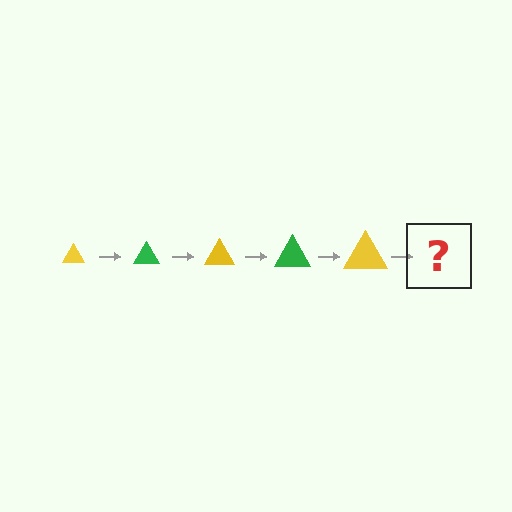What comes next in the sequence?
The next element should be a green triangle, larger than the previous one.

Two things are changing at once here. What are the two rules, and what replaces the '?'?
The two rules are that the triangle grows larger each step and the color cycles through yellow and green. The '?' should be a green triangle, larger than the previous one.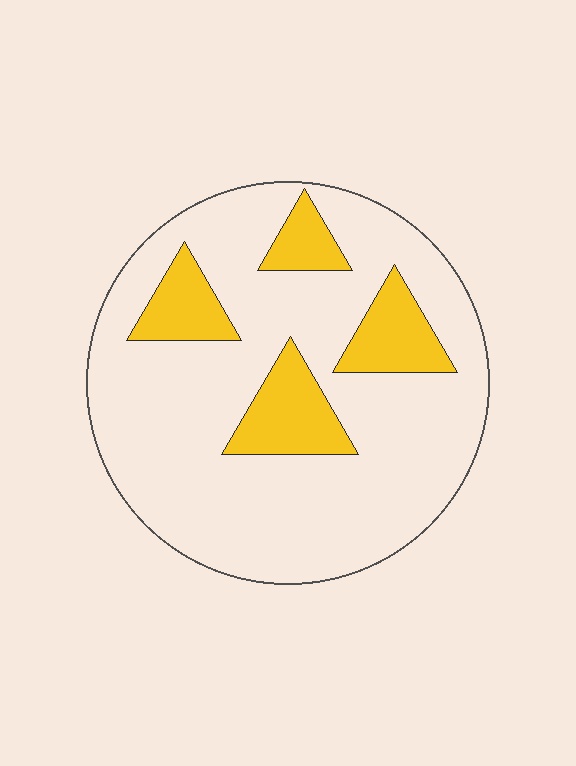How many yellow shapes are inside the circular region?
4.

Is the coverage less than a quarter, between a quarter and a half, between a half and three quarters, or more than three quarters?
Less than a quarter.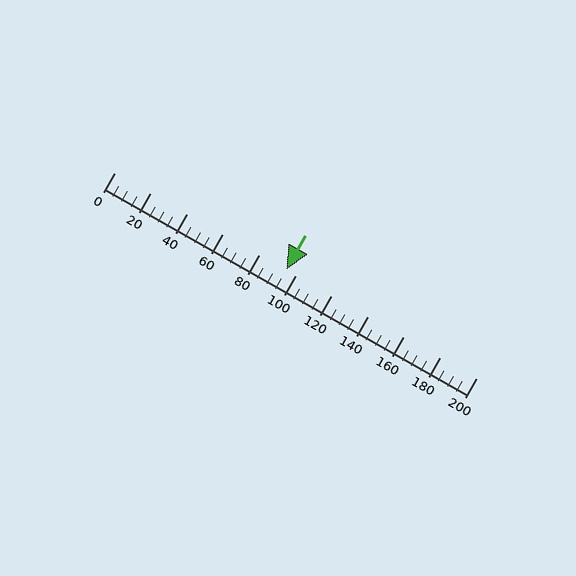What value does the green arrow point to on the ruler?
The green arrow points to approximately 95.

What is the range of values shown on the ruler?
The ruler shows values from 0 to 200.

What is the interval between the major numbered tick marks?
The major tick marks are spaced 20 units apart.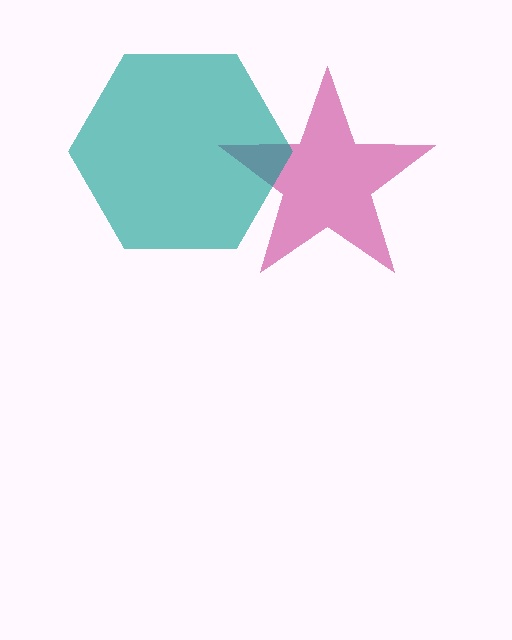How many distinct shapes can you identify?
There are 2 distinct shapes: a magenta star, a teal hexagon.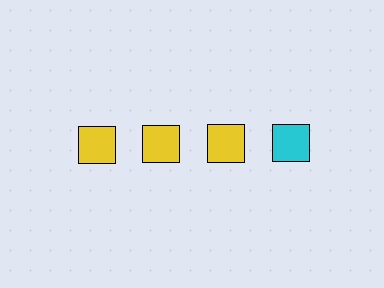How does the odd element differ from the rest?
It has a different color: cyan instead of yellow.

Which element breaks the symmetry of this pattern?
The cyan square in the top row, second from right column breaks the symmetry. All other shapes are yellow squares.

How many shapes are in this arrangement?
There are 4 shapes arranged in a grid pattern.